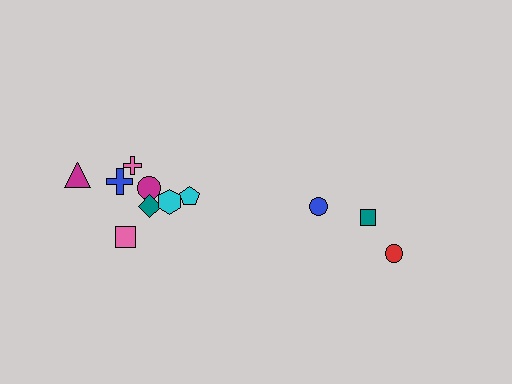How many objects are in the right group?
There are 3 objects.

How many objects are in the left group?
There are 8 objects.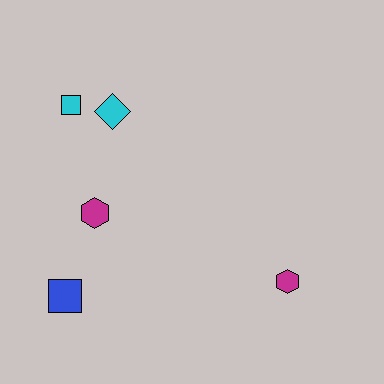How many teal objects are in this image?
There are no teal objects.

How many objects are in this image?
There are 5 objects.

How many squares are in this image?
There are 2 squares.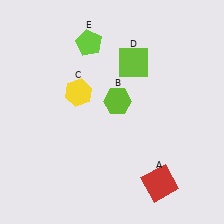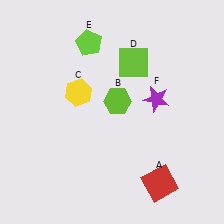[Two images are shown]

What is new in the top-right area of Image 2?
A purple star (F) was added in the top-right area of Image 2.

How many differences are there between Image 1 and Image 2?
There is 1 difference between the two images.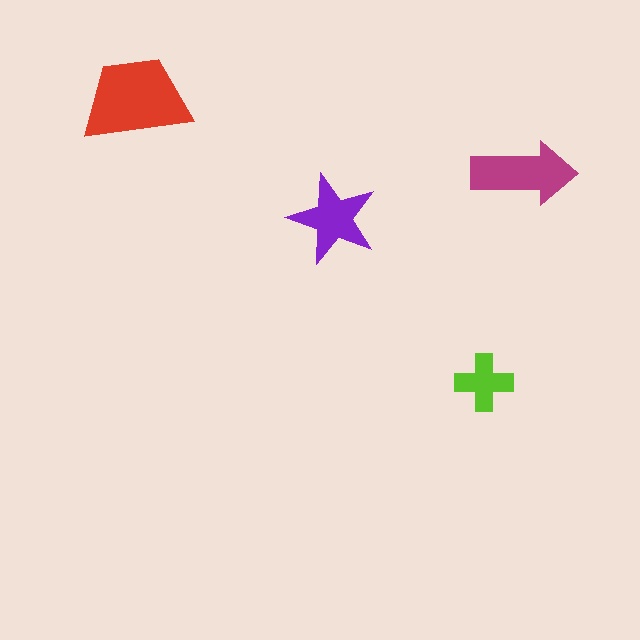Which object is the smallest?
The lime cross.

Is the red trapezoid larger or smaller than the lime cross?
Larger.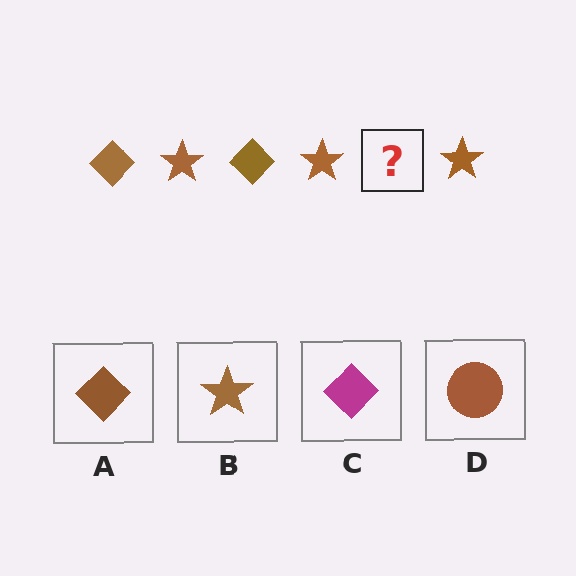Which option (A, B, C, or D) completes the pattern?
A.